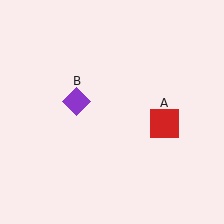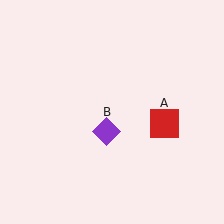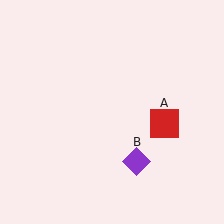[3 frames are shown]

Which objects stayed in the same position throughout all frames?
Red square (object A) remained stationary.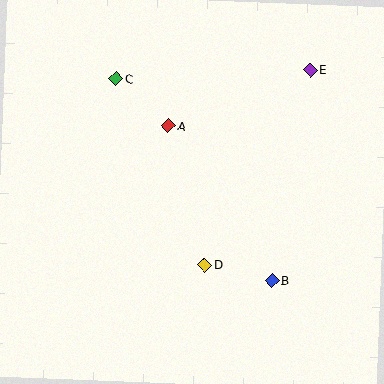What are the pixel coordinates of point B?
Point B is at (272, 280).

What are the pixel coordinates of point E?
Point E is at (310, 70).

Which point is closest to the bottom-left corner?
Point D is closest to the bottom-left corner.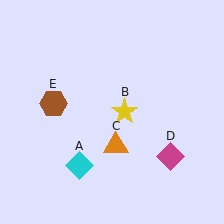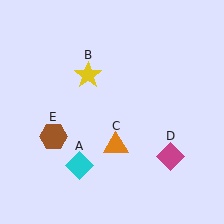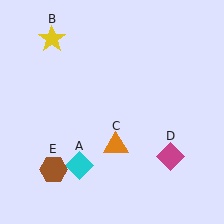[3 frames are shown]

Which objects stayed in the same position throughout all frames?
Cyan diamond (object A) and orange triangle (object C) and magenta diamond (object D) remained stationary.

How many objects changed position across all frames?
2 objects changed position: yellow star (object B), brown hexagon (object E).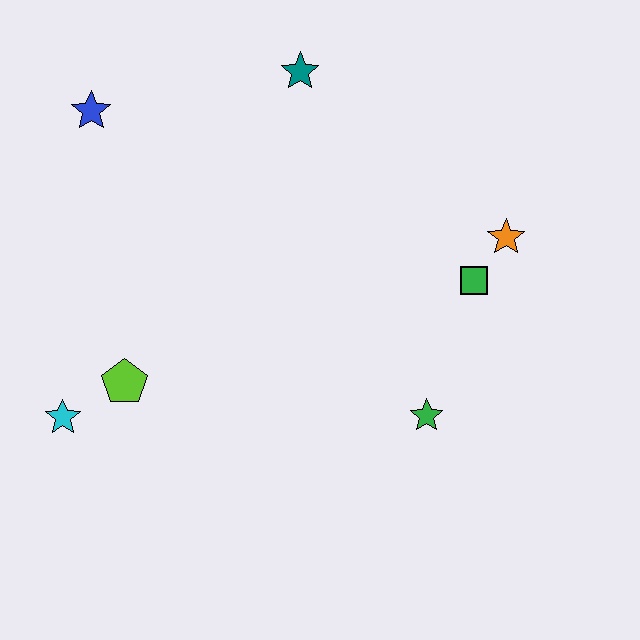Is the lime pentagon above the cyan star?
Yes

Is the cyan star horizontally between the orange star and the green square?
No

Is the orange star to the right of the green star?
Yes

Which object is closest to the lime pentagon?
The cyan star is closest to the lime pentagon.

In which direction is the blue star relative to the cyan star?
The blue star is above the cyan star.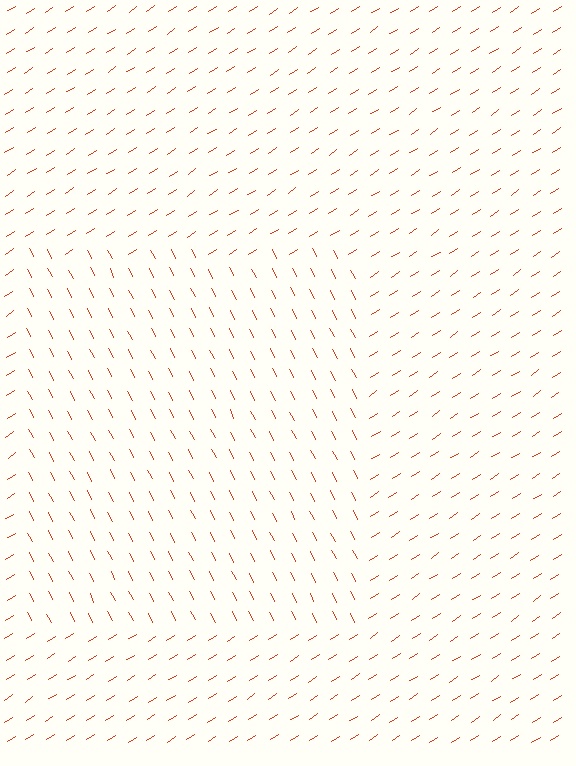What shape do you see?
I see a rectangle.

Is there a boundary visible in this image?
Yes, there is a texture boundary formed by a change in line orientation.